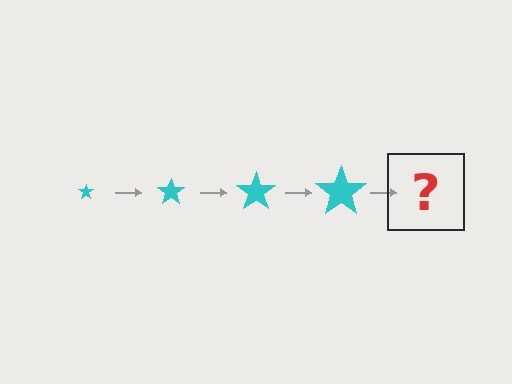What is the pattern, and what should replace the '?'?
The pattern is that the star gets progressively larger each step. The '?' should be a cyan star, larger than the previous one.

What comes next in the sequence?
The next element should be a cyan star, larger than the previous one.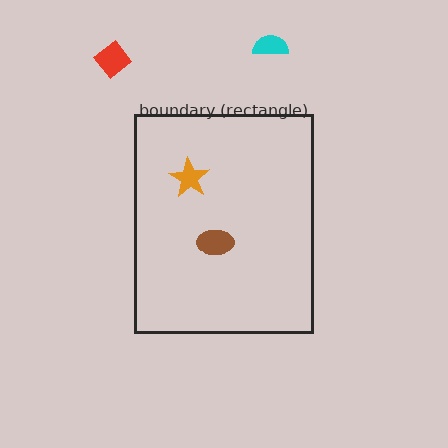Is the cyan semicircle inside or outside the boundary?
Outside.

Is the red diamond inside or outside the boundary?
Outside.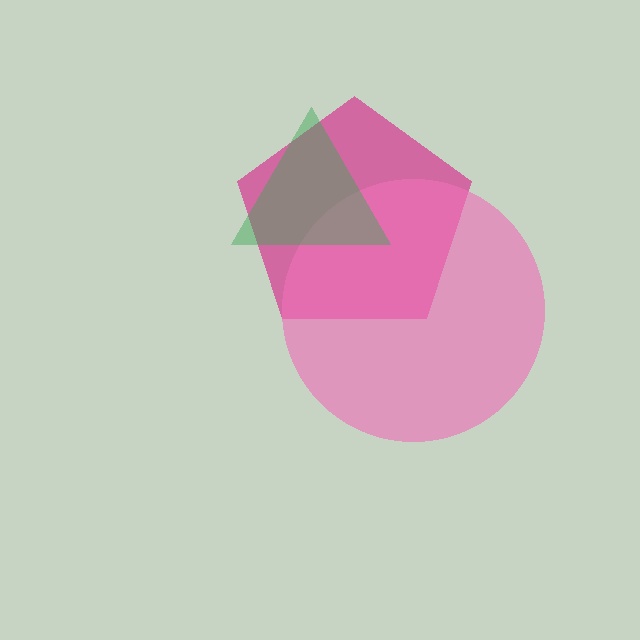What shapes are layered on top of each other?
The layered shapes are: a magenta pentagon, a pink circle, a green triangle.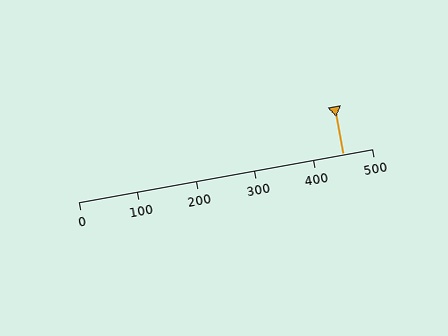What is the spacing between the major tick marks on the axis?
The major ticks are spaced 100 apart.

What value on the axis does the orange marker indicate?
The marker indicates approximately 450.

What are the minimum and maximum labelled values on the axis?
The axis runs from 0 to 500.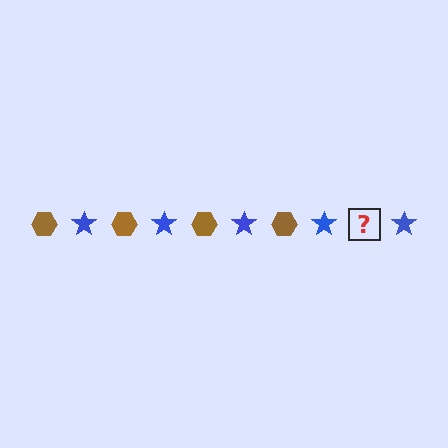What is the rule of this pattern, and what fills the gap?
The rule is that the pattern alternates between brown hexagon and blue star. The gap should be filled with a brown hexagon.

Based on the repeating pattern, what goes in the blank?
The blank should be a brown hexagon.